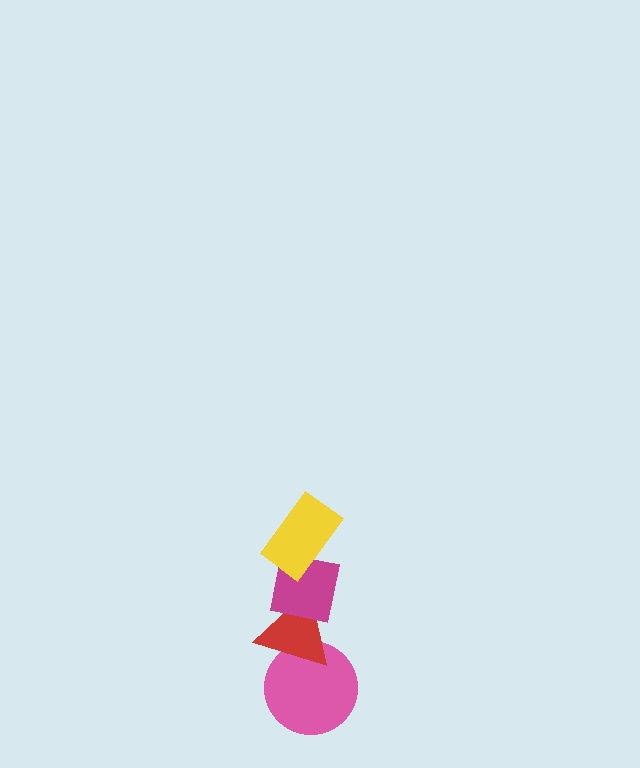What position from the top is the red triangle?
The red triangle is 3rd from the top.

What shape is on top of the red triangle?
The magenta square is on top of the red triangle.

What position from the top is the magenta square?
The magenta square is 2nd from the top.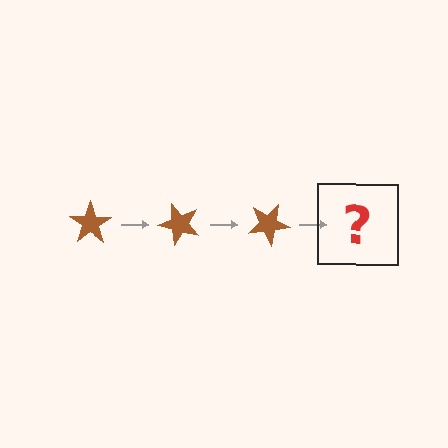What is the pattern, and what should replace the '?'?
The pattern is that the star rotates 50 degrees each step. The '?' should be a brown star rotated 150 degrees.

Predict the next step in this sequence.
The next step is a brown star rotated 150 degrees.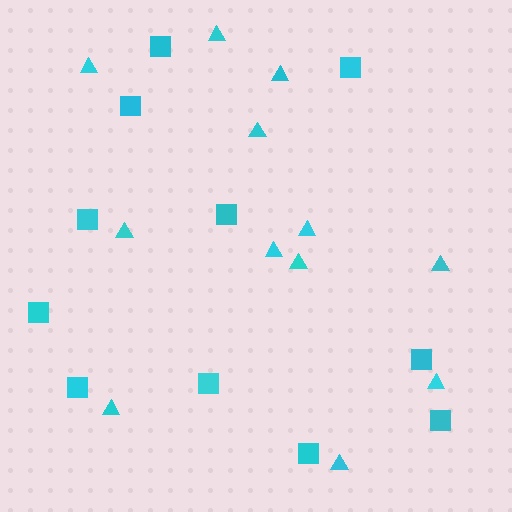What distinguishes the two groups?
There are 2 groups: one group of squares (11) and one group of triangles (12).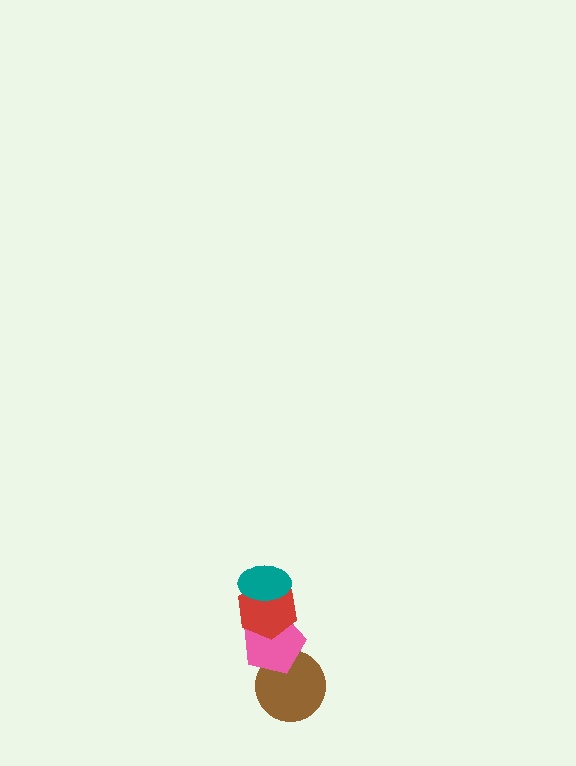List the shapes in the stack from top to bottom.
From top to bottom: the teal ellipse, the red hexagon, the pink pentagon, the brown circle.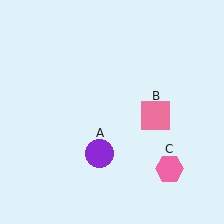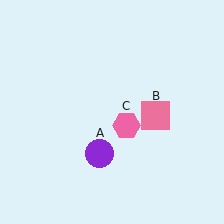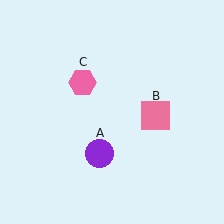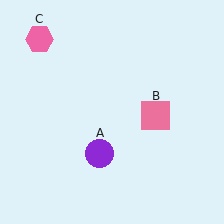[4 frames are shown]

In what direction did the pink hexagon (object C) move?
The pink hexagon (object C) moved up and to the left.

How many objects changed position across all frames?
1 object changed position: pink hexagon (object C).